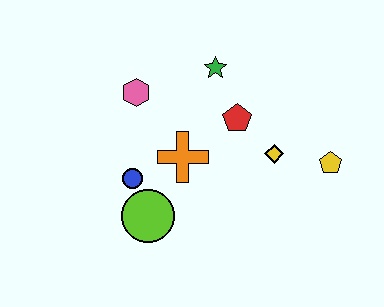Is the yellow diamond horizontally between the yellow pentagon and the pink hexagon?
Yes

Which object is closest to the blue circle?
The lime circle is closest to the blue circle.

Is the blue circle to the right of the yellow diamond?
No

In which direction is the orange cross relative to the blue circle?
The orange cross is to the right of the blue circle.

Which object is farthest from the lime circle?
The yellow pentagon is farthest from the lime circle.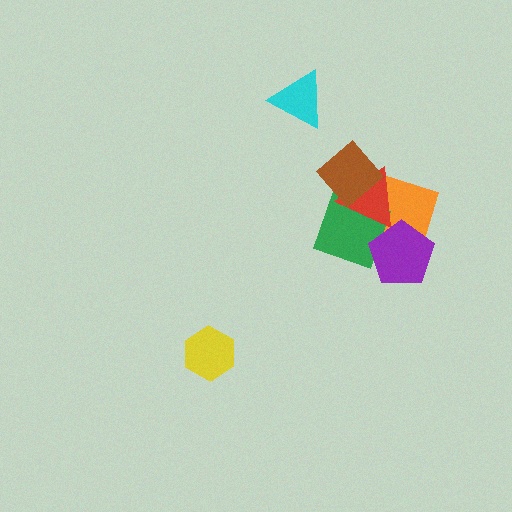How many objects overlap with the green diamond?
4 objects overlap with the green diamond.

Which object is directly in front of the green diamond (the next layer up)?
The red triangle is directly in front of the green diamond.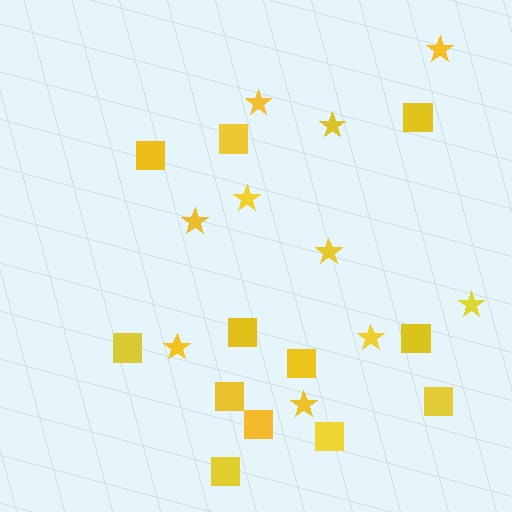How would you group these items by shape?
There are 2 groups: one group of squares (12) and one group of stars (10).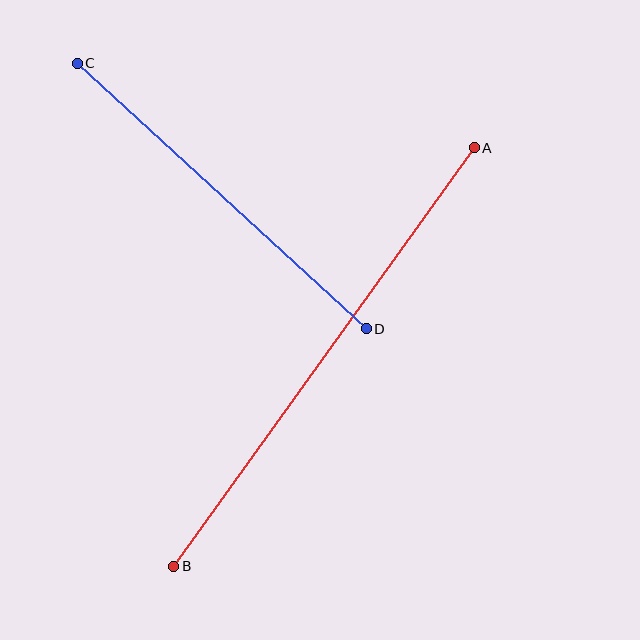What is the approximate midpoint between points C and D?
The midpoint is at approximately (222, 196) pixels.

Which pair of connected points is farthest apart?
Points A and B are farthest apart.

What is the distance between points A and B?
The distance is approximately 515 pixels.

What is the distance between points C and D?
The distance is approximately 392 pixels.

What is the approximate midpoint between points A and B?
The midpoint is at approximately (324, 357) pixels.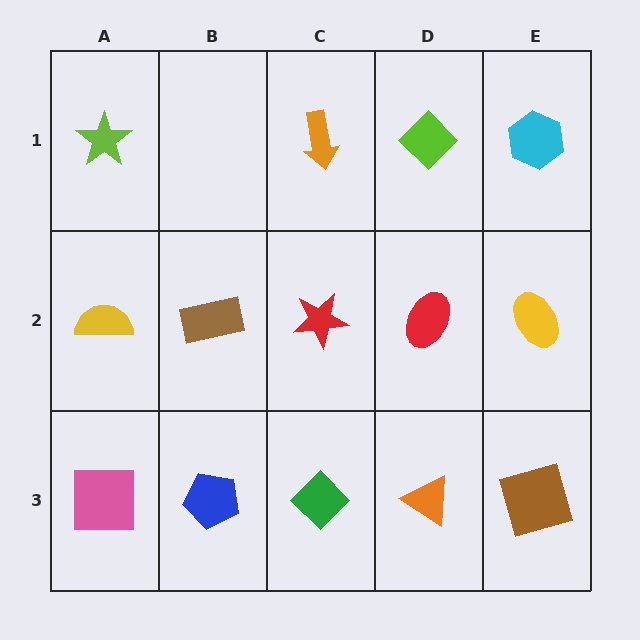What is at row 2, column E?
A yellow ellipse.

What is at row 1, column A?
A lime star.